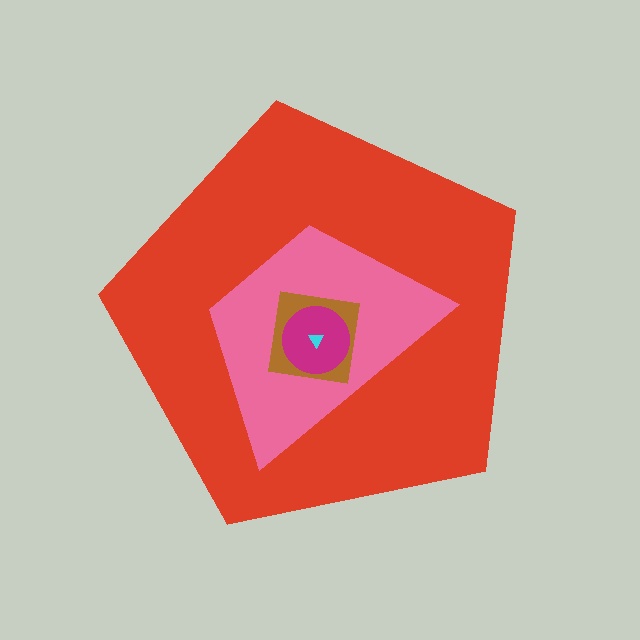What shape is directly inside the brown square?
The magenta circle.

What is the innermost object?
The cyan triangle.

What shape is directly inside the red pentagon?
The pink trapezoid.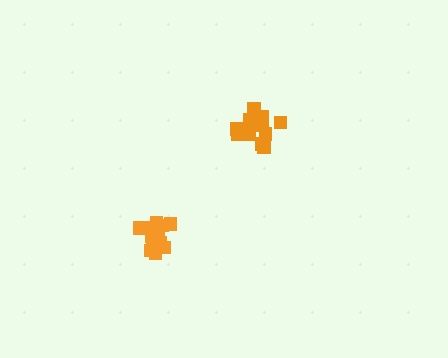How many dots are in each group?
Group 1: 15 dots, Group 2: 14 dots (29 total).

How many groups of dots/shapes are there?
There are 2 groups.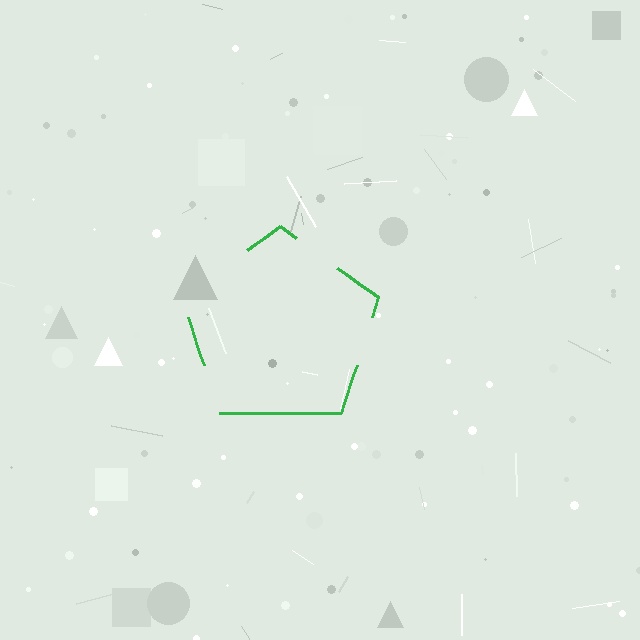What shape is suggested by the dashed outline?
The dashed outline suggests a pentagon.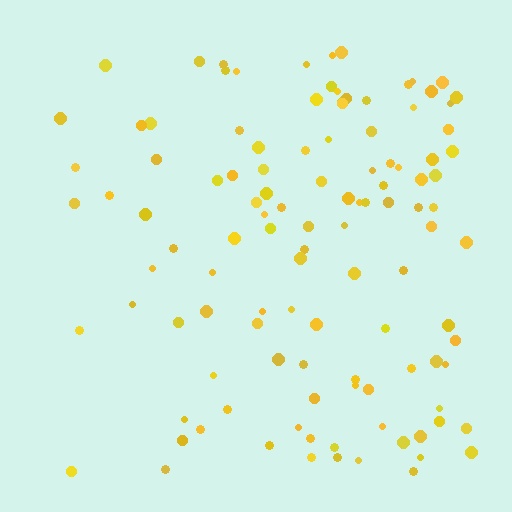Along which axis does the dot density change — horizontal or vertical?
Horizontal.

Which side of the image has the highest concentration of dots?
The right.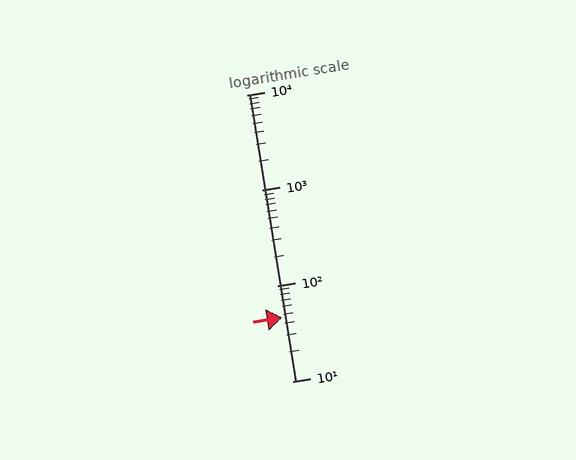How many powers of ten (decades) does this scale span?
The scale spans 3 decades, from 10 to 10000.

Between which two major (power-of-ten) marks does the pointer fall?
The pointer is between 10 and 100.